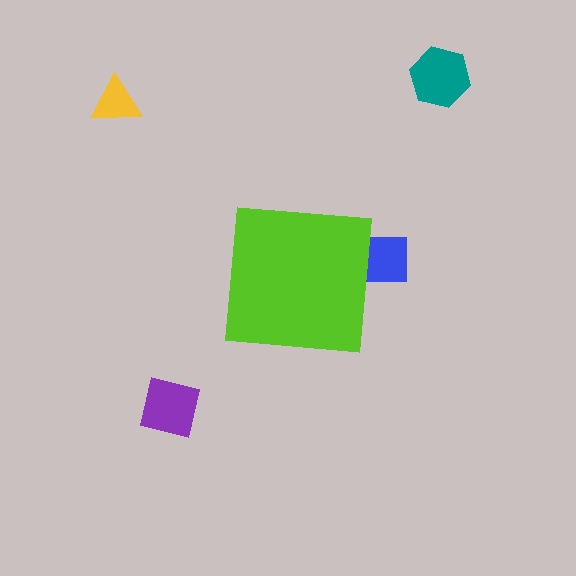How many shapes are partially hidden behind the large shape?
1 shape is partially hidden.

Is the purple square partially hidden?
No, the purple square is fully visible.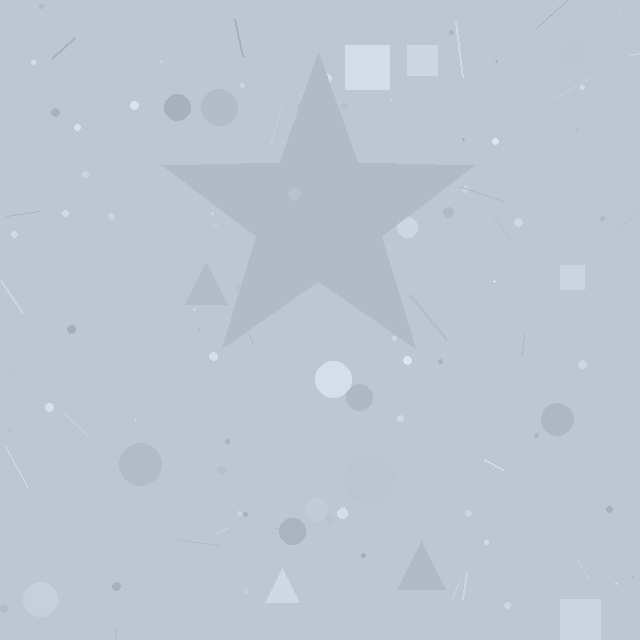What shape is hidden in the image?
A star is hidden in the image.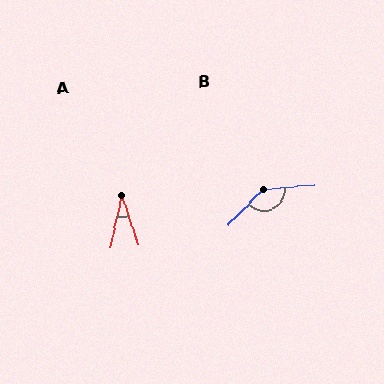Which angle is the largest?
B, at approximately 139 degrees.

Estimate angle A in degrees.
Approximately 30 degrees.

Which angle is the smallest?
A, at approximately 30 degrees.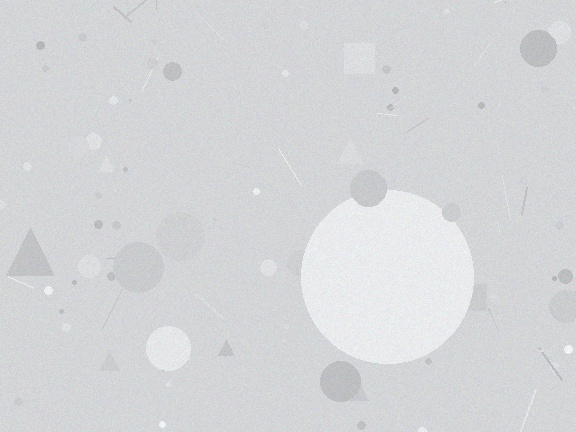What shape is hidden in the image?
A circle is hidden in the image.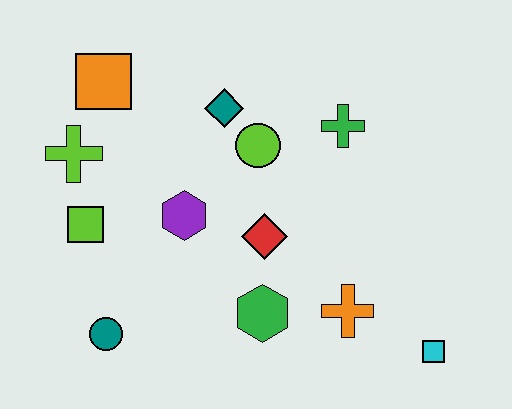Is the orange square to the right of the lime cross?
Yes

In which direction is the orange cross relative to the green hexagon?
The orange cross is to the right of the green hexagon.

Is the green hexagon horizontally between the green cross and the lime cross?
Yes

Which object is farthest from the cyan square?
The orange square is farthest from the cyan square.